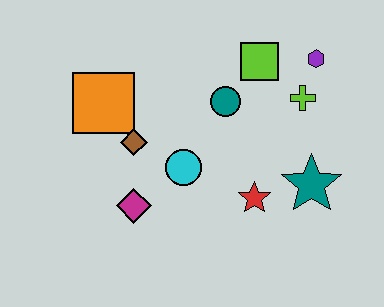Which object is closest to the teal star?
The red star is closest to the teal star.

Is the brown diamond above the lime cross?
No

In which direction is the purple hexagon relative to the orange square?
The purple hexagon is to the right of the orange square.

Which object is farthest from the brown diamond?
The purple hexagon is farthest from the brown diamond.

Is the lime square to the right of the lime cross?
No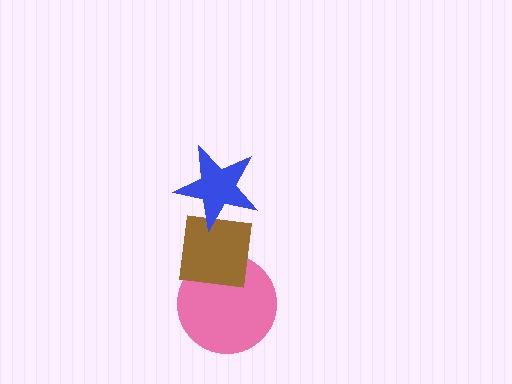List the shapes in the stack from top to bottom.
From top to bottom: the blue star, the brown square, the pink circle.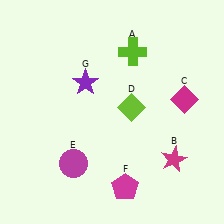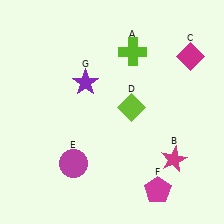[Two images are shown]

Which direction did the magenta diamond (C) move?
The magenta diamond (C) moved up.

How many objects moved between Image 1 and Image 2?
2 objects moved between the two images.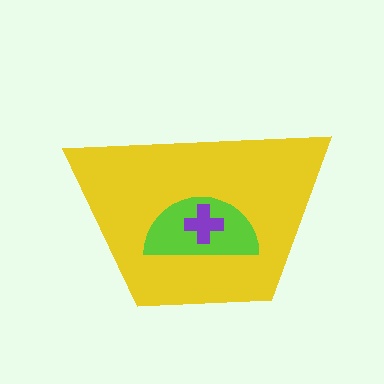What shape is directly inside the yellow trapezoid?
The lime semicircle.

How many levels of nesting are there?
3.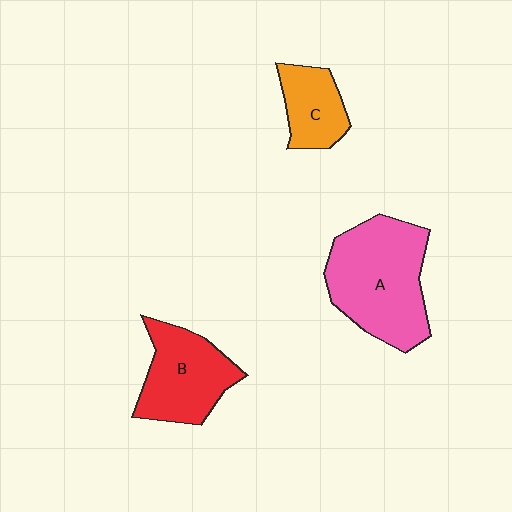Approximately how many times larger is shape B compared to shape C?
Approximately 1.6 times.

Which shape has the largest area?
Shape A (pink).